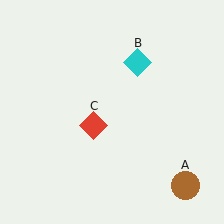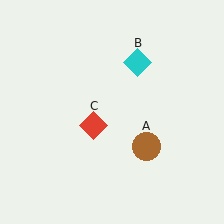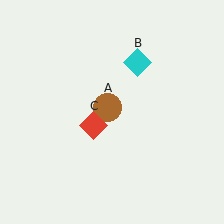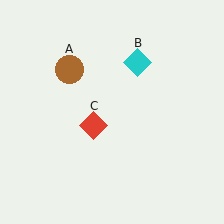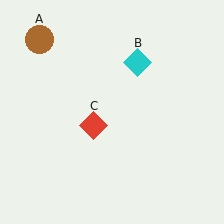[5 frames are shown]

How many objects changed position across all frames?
1 object changed position: brown circle (object A).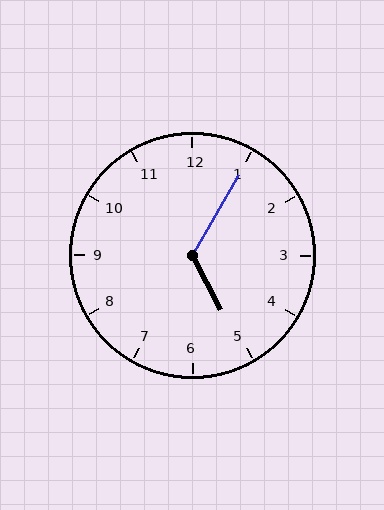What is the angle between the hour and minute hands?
Approximately 122 degrees.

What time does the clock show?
5:05.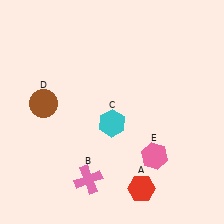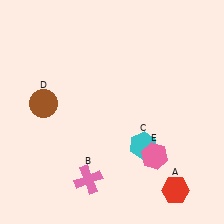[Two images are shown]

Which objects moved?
The objects that moved are: the red hexagon (A), the cyan hexagon (C).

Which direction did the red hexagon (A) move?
The red hexagon (A) moved right.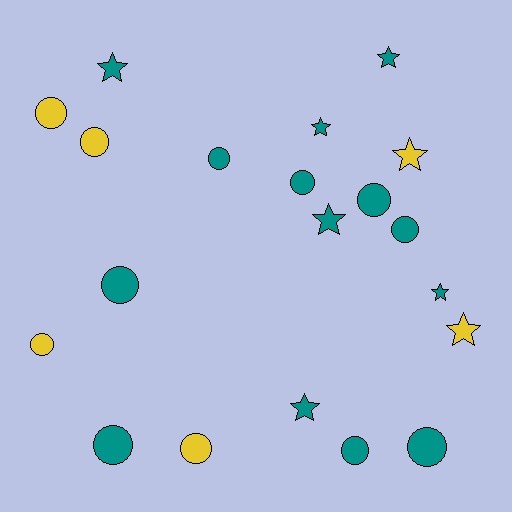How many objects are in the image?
There are 20 objects.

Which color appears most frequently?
Teal, with 14 objects.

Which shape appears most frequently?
Circle, with 12 objects.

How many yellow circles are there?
There are 4 yellow circles.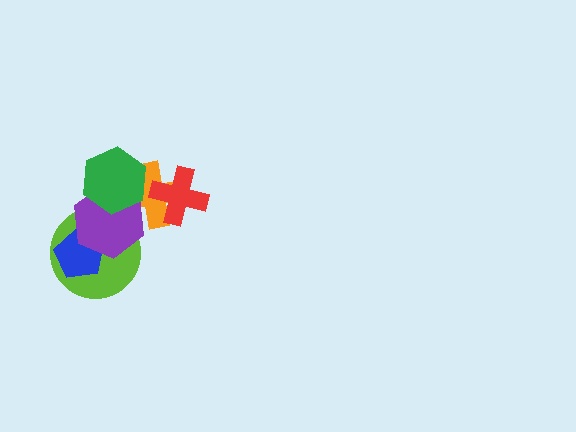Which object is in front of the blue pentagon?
The purple hexagon is in front of the blue pentagon.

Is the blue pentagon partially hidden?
Yes, it is partially covered by another shape.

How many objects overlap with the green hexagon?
2 objects overlap with the green hexagon.